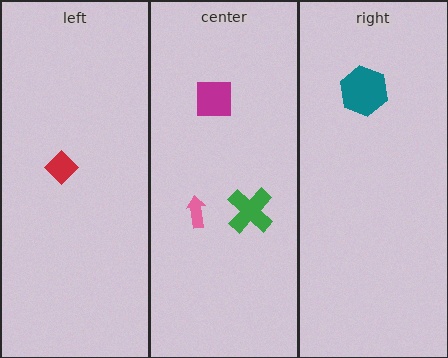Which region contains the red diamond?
The left region.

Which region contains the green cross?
The center region.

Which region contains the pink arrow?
The center region.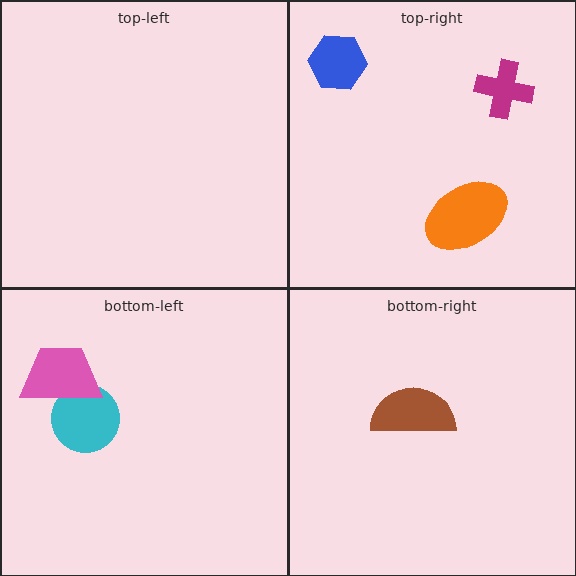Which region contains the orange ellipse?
The top-right region.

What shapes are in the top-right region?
The magenta cross, the blue hexagon, the orange ellipse.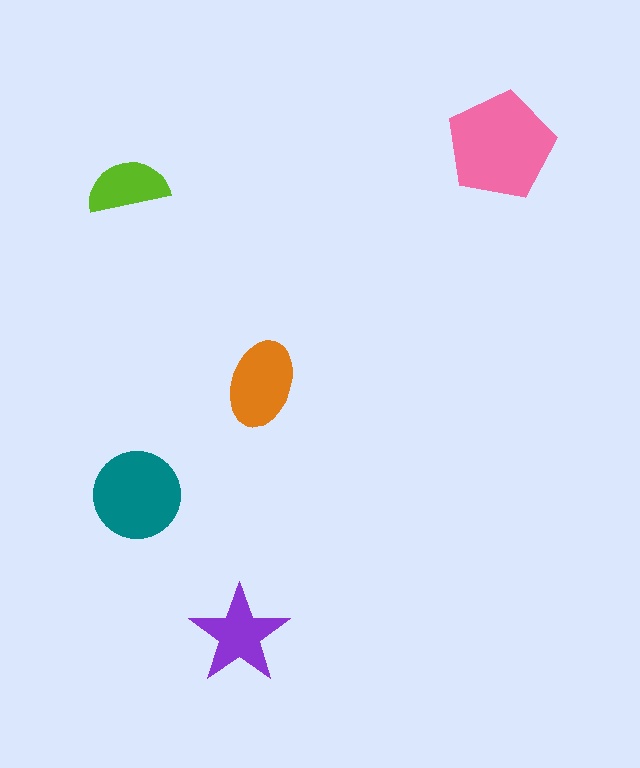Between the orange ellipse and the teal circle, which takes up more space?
The teal circle.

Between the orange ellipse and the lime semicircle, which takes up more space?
The orange ellipse.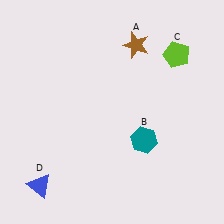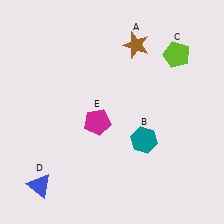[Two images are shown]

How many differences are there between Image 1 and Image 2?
There is 1 difference between the two images.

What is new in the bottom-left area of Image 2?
A magenta pentagon (E) was added in the bottom-left area of Image 2.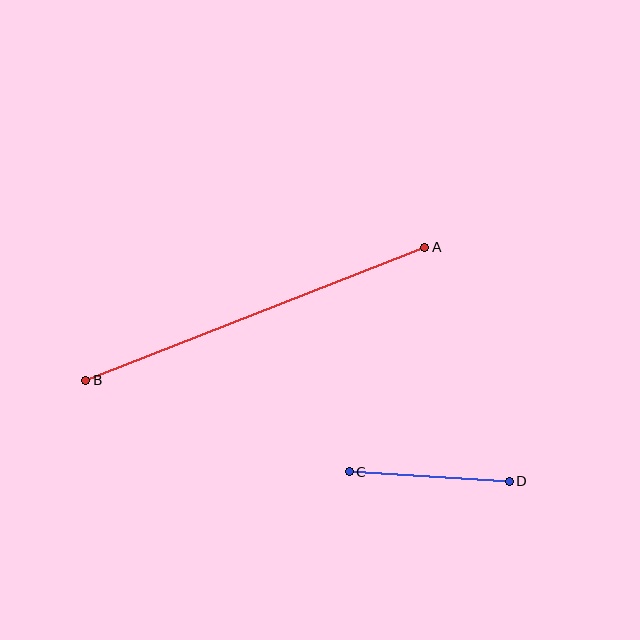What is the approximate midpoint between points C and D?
The midpoint is at approximately (429, 476) pixels.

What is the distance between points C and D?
The distance is approximately 160 pixels.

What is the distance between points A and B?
The distance is approximately 364 pixels.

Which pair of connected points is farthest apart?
Points A and B are farthest apart.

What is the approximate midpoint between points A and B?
The midpoint is at approximately (255, 314) pixels.